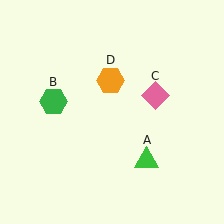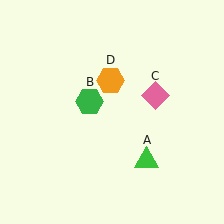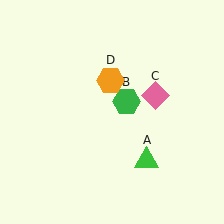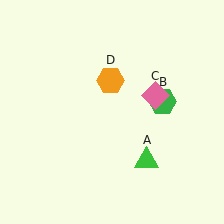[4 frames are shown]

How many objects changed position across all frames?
1 object changed position: green hexagon (object B).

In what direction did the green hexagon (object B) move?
The green hexagon (object B) moved right.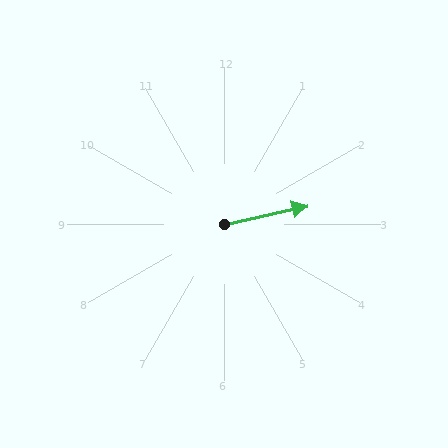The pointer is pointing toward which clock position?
Roughly 3 o'clock.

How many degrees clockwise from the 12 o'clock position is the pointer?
Approximately 78 degrees.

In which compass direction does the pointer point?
East.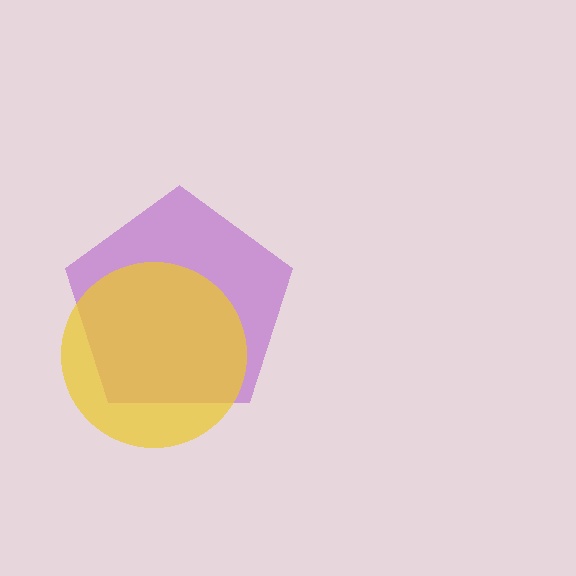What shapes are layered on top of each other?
The layered shapes are: a purple pentagon, a yellow circle.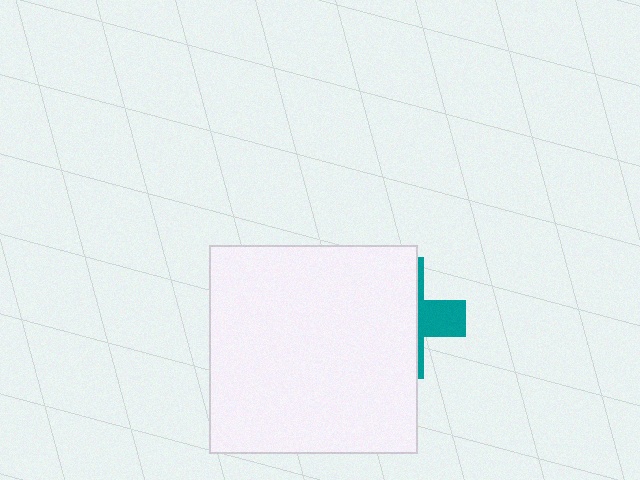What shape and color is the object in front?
The object in front is a white square.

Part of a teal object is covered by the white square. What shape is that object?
It is a cross.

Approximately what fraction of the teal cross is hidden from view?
Roughly 70% of the teal cross is hidden behind the white square.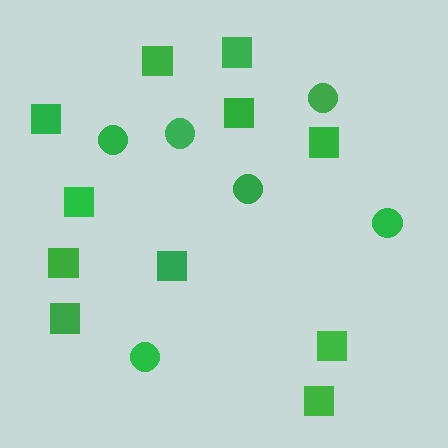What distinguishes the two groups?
There are 2 groups: one group of squares (11) and one group of circles (6).